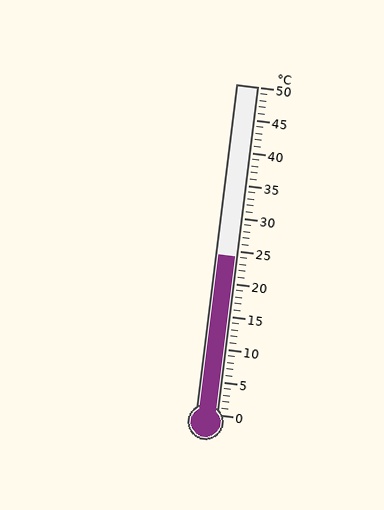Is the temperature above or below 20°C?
The temperature is above 20°C.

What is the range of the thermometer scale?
The thermometer scale ranges from 0°C to 50°C.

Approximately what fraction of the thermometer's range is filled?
The thermometer is filled to approximately 50% of its range.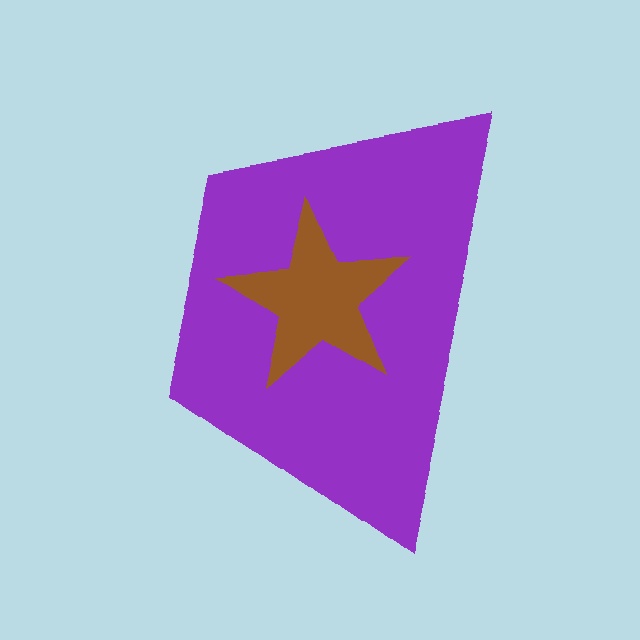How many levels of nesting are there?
2.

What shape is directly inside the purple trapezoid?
The brown star.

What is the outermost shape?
The purple trapezoid.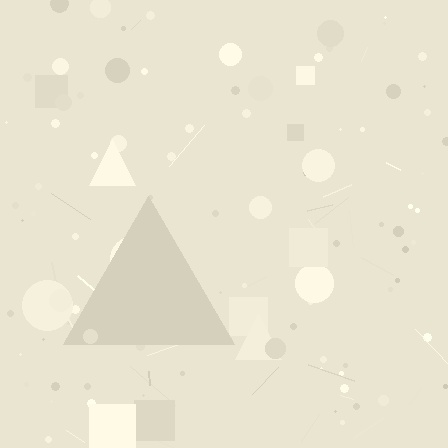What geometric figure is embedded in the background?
A triangle is embedded in the background.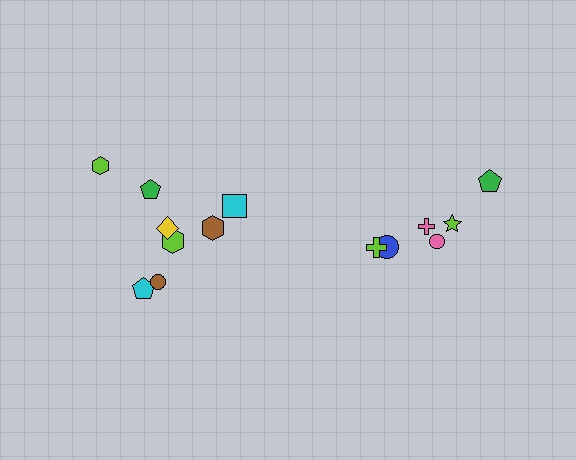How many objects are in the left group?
There are 8 objects.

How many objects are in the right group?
There are 6 objects.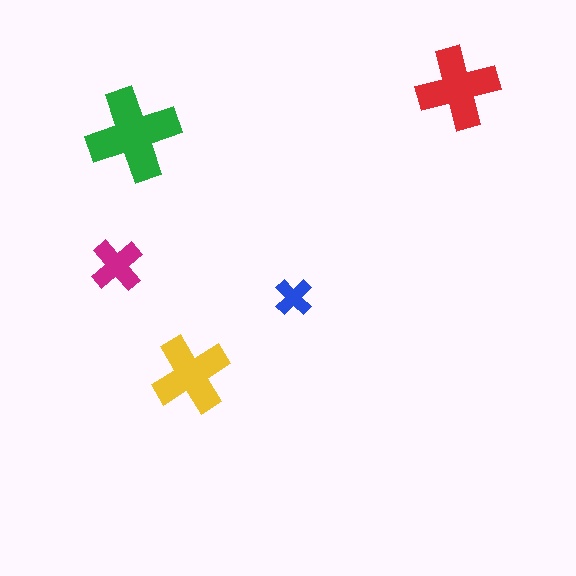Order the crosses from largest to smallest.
the green one, the red one, the yellow one, the magenta one, the blue one.